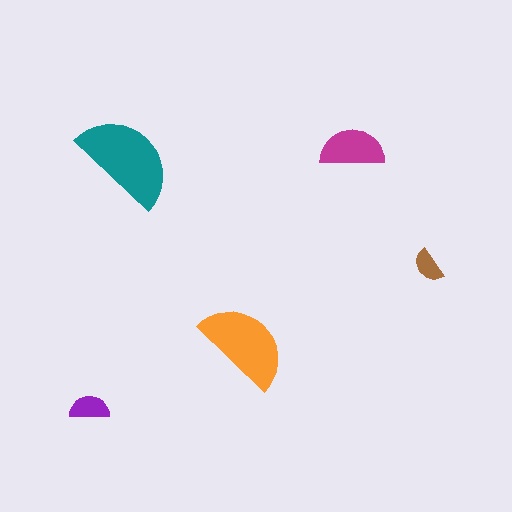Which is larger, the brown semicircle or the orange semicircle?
The orange one.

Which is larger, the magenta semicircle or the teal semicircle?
The teal one.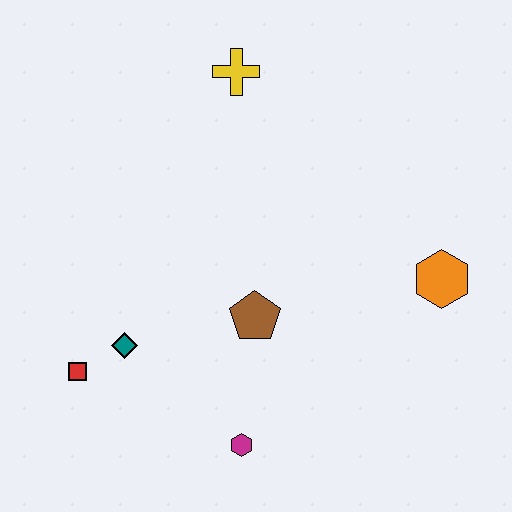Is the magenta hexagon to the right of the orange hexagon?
No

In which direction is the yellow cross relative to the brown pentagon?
The yellow cross is above the brown pentagon.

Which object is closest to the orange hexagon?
The brown pentagon is closest to the orange hexagon.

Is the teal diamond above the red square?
Yes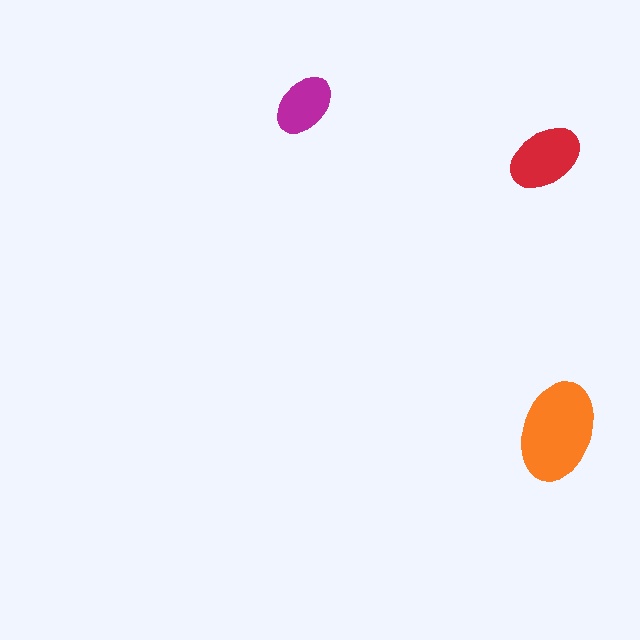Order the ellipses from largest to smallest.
the orange one, the red one, the magenta one.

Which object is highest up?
The magenta ellipse is topmost.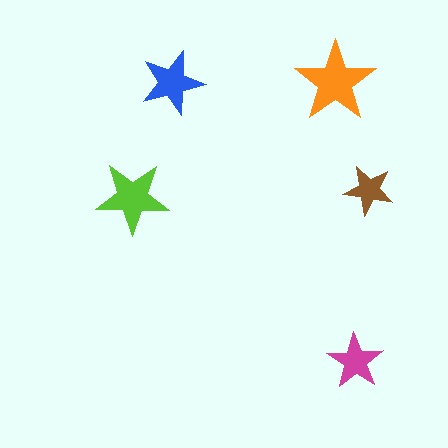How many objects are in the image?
There are 5 objects in the image.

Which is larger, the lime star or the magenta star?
The lime one.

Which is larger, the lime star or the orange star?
The orange one.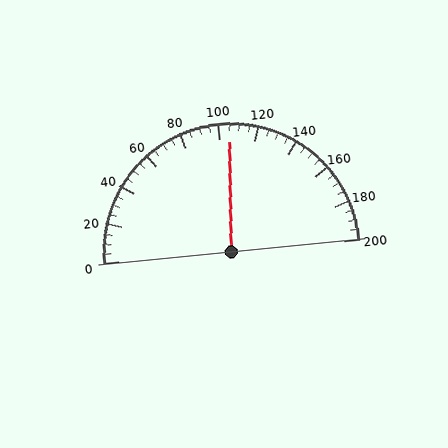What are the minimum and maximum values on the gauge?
The gauge ranges from 0 to 200.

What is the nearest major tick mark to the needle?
The nearest major tick mark is 100.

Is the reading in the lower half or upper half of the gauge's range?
The reading is in the upper half of the range (0 to 200).